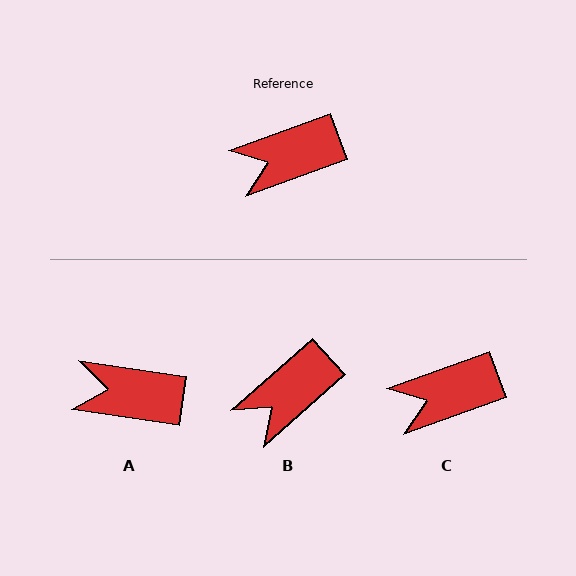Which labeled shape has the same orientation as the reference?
C.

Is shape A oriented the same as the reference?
No, it is off by about 28 degrees.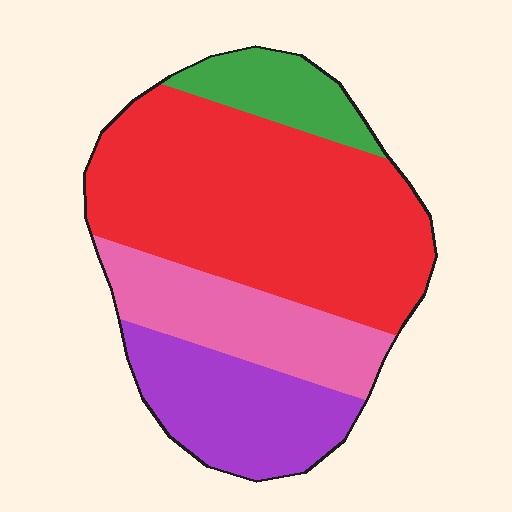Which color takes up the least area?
Green, at roughly 10%.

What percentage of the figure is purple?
Purple covers 20% of the figure.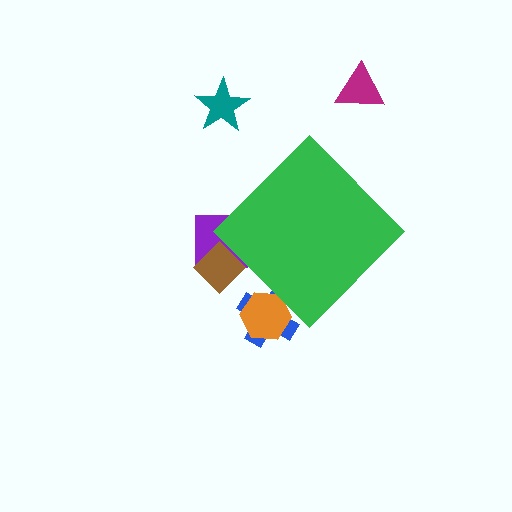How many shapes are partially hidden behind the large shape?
4 shapes are partially hidden.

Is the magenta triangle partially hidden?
No, the magenta triangle is fully visible.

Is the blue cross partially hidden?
Yes, the blue cross is partially hidden behind the green diamond.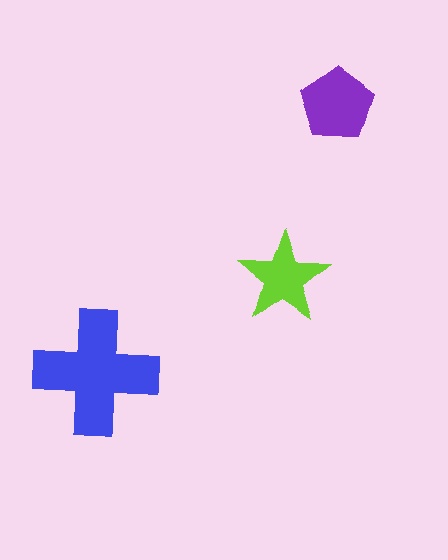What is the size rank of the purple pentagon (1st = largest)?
2nd.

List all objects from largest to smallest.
The blue cross, the purple pentagon, the lime star.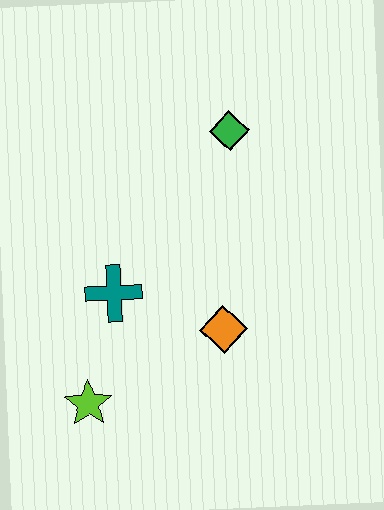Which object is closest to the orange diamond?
The teal cross is closest to the orange diamond.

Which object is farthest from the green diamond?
The lime star is farthest from the green diamond.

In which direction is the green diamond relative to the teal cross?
The green diamond is above the teal cross.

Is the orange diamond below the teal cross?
Yes